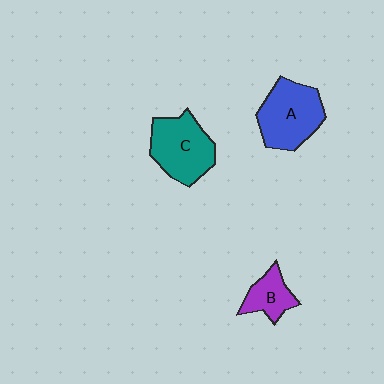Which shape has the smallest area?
Shape B (purple).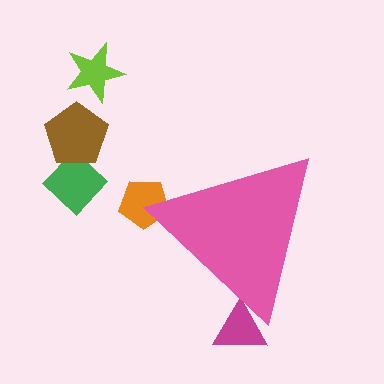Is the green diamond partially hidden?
No, the green diamond is fully visible.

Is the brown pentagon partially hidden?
No, the brown pentagon is fully visible.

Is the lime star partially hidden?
No, the lime star is fully visible.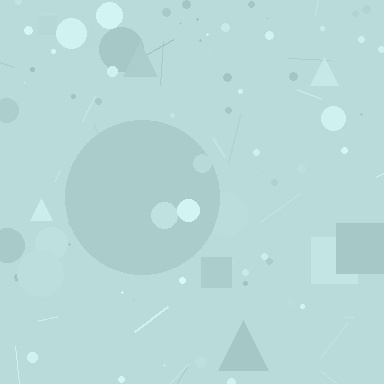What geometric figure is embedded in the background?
A circle is embedded in the background.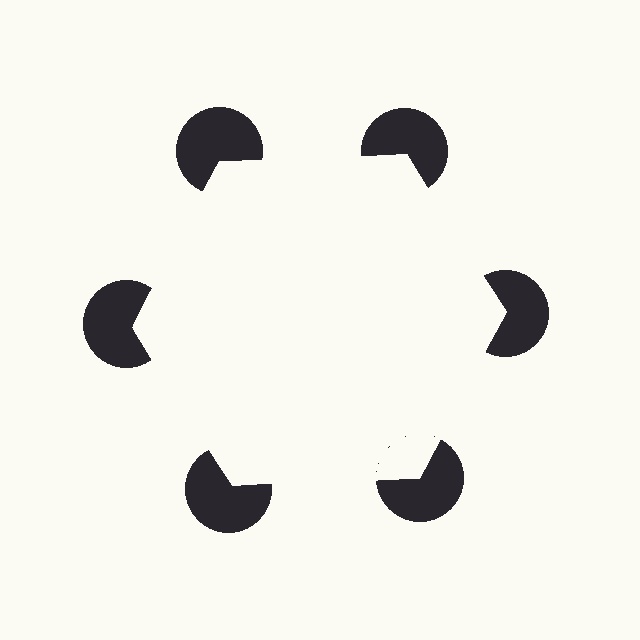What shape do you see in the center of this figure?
An illusory hexagon — its edges are inferred from the aligned wedge cuts in the pac-man discs, not physically drawn.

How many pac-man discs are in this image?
There are 6 — one at each vertex of the illusory hexagon.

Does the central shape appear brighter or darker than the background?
It typically appears slightly brighter than the background, even though no actual brightness change is drawn.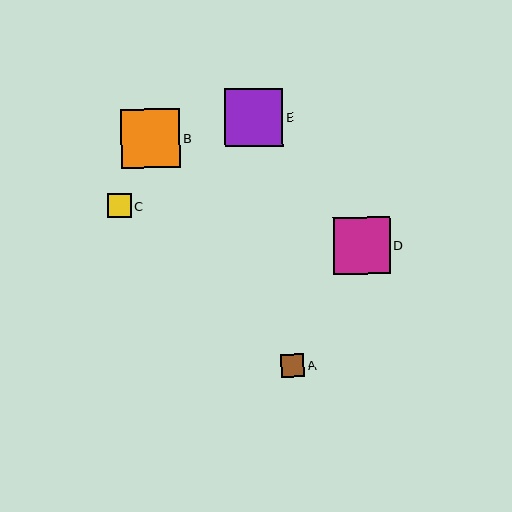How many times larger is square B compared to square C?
Square B is approximately 2.5 times the size of square C.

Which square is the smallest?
Square A is the smallest with a size of approximately 23 pixels.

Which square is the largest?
Square B is the largest with a size of approximately 59 pixels.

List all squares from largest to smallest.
From largest to smallest: B, E, D, C, A.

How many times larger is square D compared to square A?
Square D is approximately 2.5 times the size of square A.